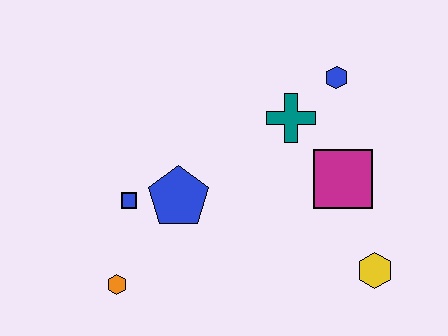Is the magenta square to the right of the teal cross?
Yes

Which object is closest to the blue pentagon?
The blue square is closest to the blue pentagon.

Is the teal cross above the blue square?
Yes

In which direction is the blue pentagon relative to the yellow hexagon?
The blue pentagon is to the left of the yellow hexagon.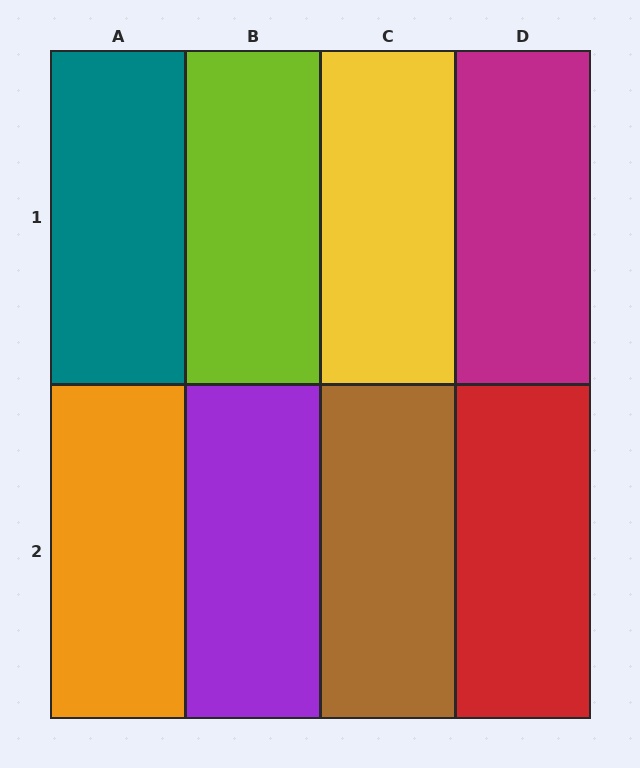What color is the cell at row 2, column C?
Brown.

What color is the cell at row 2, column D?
Red.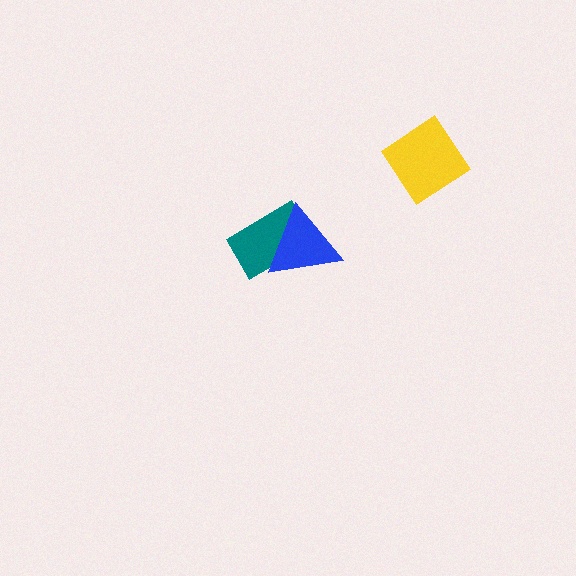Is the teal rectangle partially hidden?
Yes, it is partially covered by another shape.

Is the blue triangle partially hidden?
No, no other shape covers it.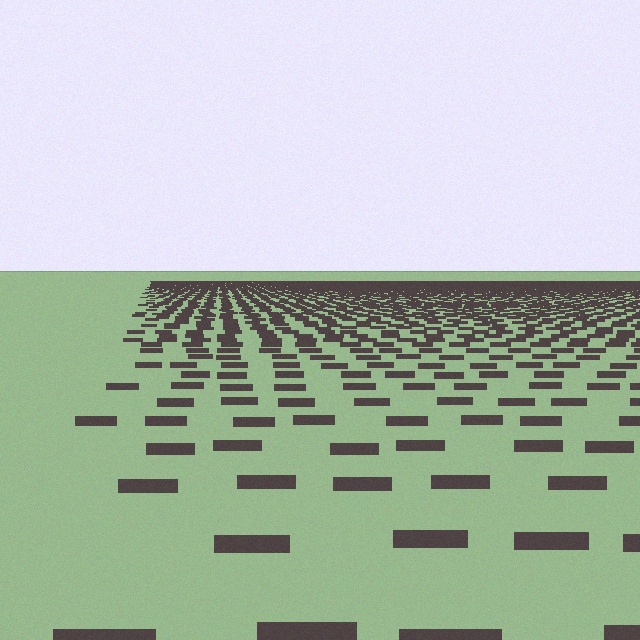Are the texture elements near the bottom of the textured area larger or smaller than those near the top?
Larger. Near the bottom, elements are closer to the viewer and appear at a bigger on-screen size.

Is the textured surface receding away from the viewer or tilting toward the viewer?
The surface is receding away from the viewer. Texture elements get smaller and denser toward the top.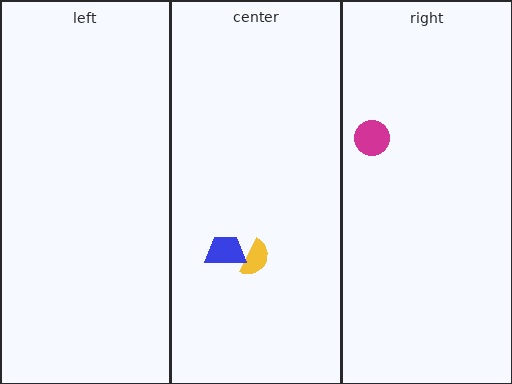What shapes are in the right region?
The magenta circle.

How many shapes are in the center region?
2.